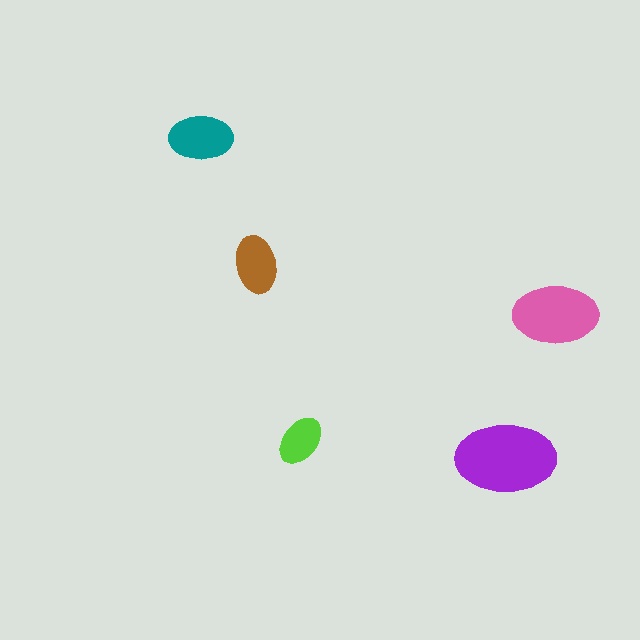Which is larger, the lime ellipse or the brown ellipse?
The brown one.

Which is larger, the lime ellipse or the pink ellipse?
The pink one.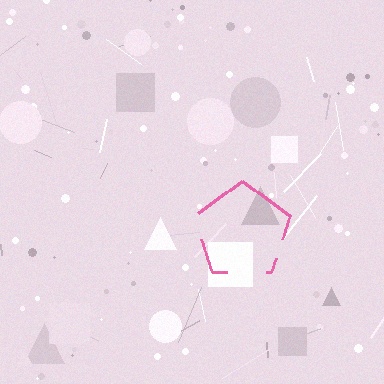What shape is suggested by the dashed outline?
The dashed outline suggests a pentagon.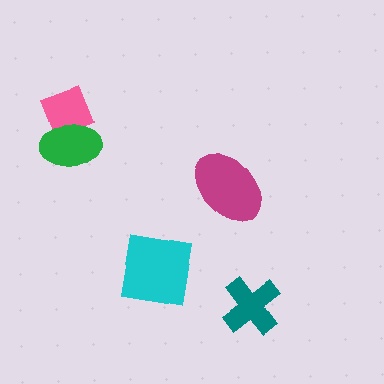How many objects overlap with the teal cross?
0 objects overlap with the teal cross.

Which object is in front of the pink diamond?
The green ellipse is in front of the pink diamond.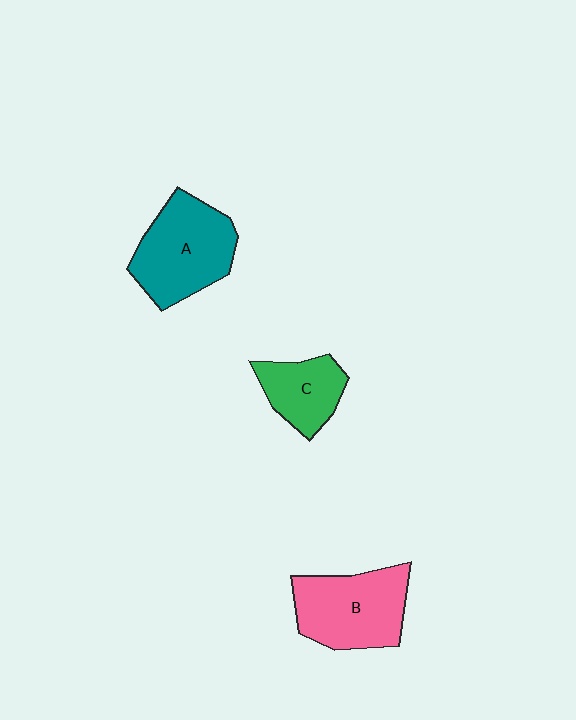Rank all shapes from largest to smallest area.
From largest to smallest: A (teal), B (pink), C (green).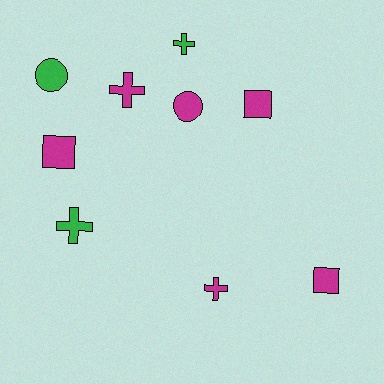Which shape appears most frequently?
Cross, with 4 objects.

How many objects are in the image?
There are 9 objects.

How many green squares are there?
There are no green squares.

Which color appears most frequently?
Magenta, with 6 objects.